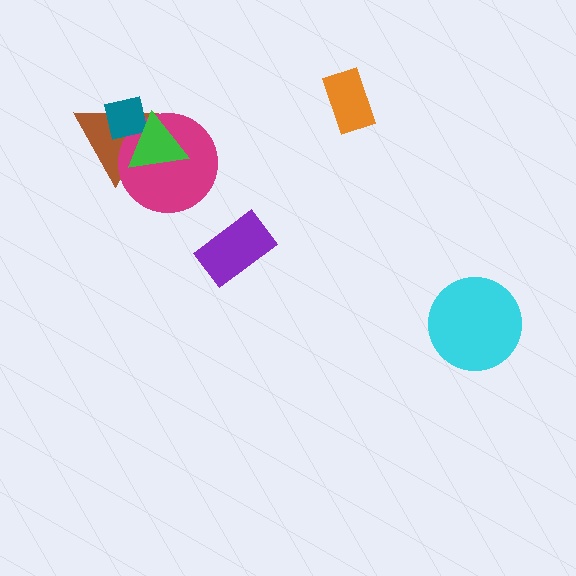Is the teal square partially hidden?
Yes, it is partially covered by another shape.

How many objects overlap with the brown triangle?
3 objects overlap with the brown triangle.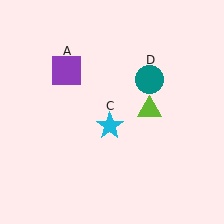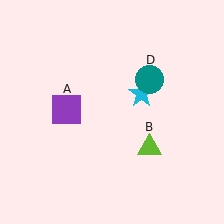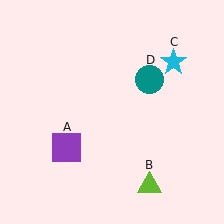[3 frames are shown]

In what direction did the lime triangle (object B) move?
The lime triangle (object B) moved down.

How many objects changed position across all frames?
3 objects changed position: purple square (object A), lime triangle (object B), cyan star (object C).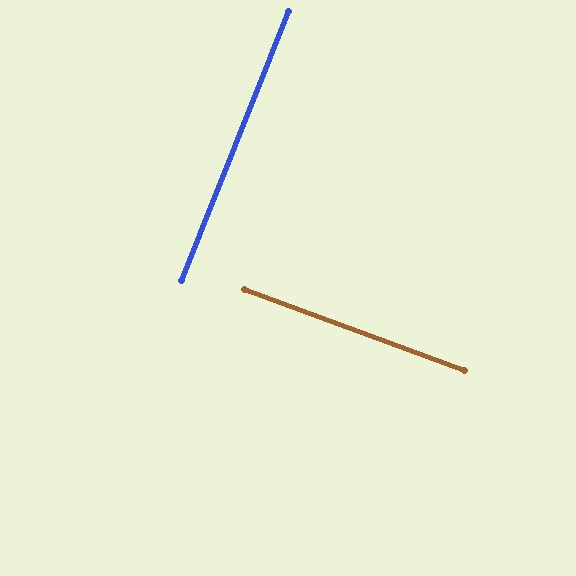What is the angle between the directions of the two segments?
Approximately 89 degrees.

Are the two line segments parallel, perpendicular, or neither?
Perpendicular — they meet at approximately 89°.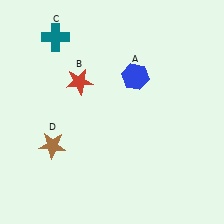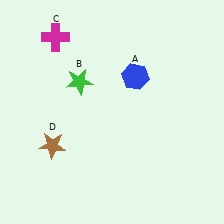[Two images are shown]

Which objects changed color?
B changed from red to green. C changed from teal to magenta.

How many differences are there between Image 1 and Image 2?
There are 2 differences between the two images.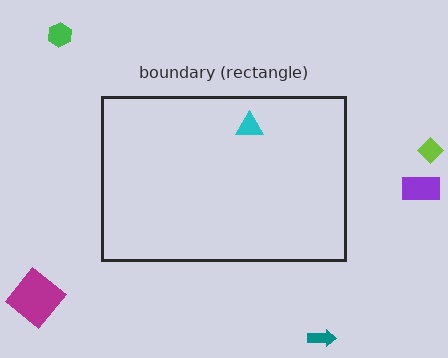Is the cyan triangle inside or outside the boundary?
Inside.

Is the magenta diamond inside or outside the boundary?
Outside.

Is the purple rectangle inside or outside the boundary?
Outside.